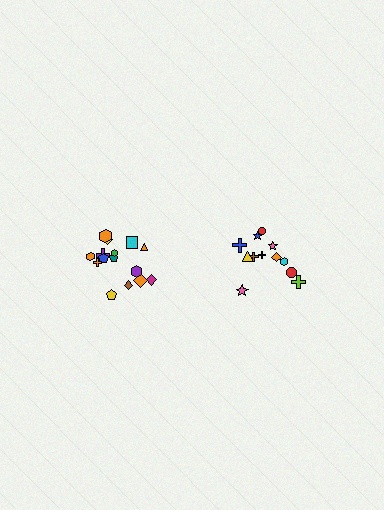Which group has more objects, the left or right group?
The left group.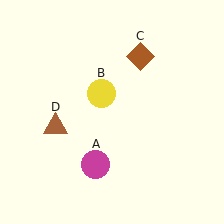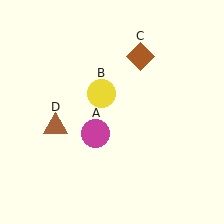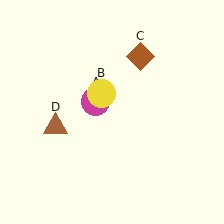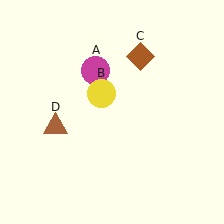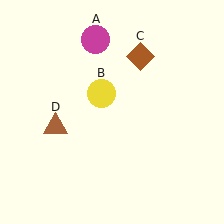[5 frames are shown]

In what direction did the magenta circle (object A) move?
The magenta circle (object A) moved up.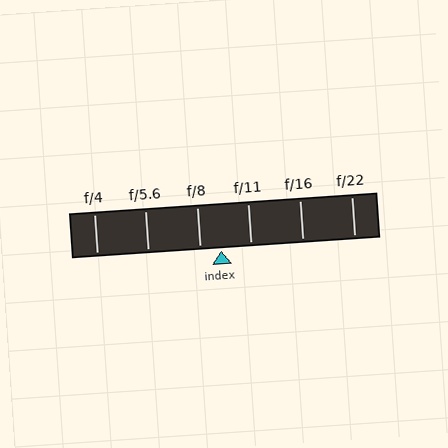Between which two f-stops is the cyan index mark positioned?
The index mark is between f/8 and f/11.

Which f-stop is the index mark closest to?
The index mark is closest to f/8.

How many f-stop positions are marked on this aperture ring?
There are 6 f-stop positions marked.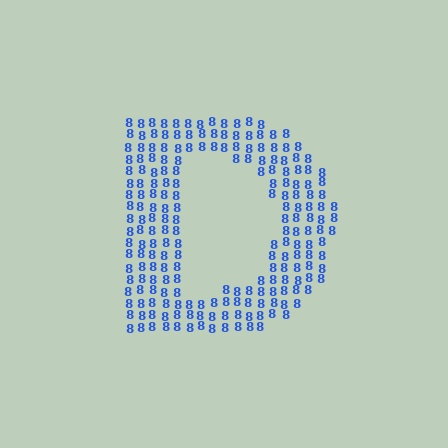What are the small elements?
The small elements are digit 8's.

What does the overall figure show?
The overall figure shows the letter D.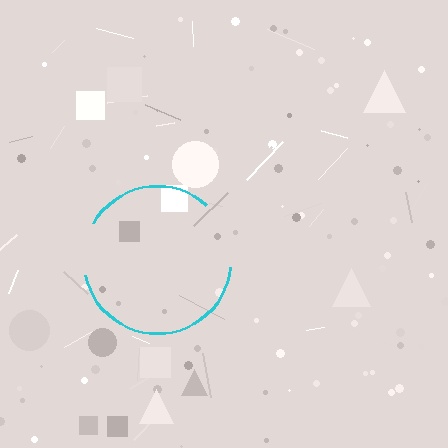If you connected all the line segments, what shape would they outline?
They would outline a circle.